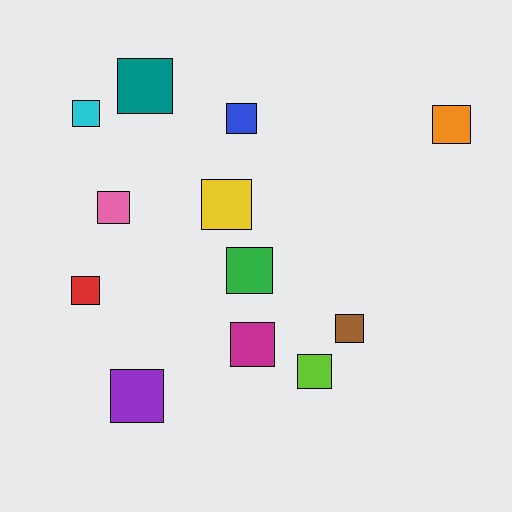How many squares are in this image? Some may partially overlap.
There are 12 squares.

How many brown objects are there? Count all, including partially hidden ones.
There is 1 brown object.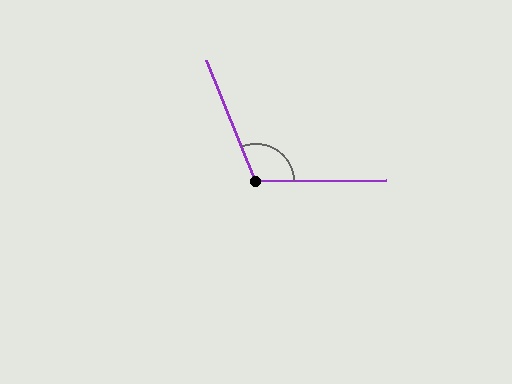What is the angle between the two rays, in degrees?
Approximately 111 degrees.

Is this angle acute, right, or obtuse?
It is obtuse.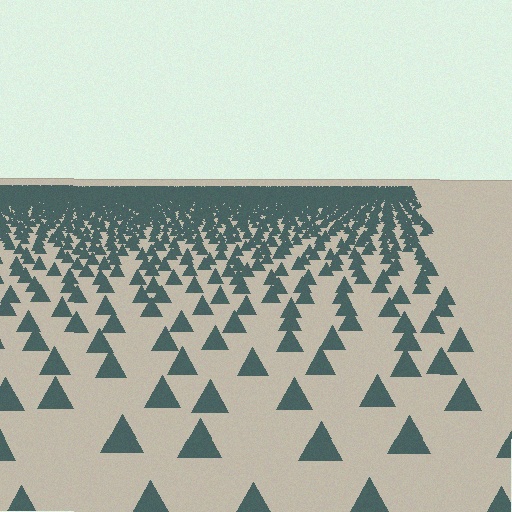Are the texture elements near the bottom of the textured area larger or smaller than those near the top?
Larger. Near the bottom, elements are closer to the viewer and appear at a bigger on-screen size.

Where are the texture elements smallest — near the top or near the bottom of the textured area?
Near the top.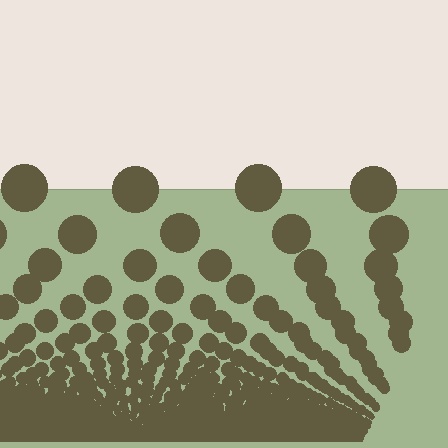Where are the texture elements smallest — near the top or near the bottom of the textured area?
Near the bottom.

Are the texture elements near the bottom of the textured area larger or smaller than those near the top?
Smaller. The gradient is inverted — elements near the bottom are smaller and denser.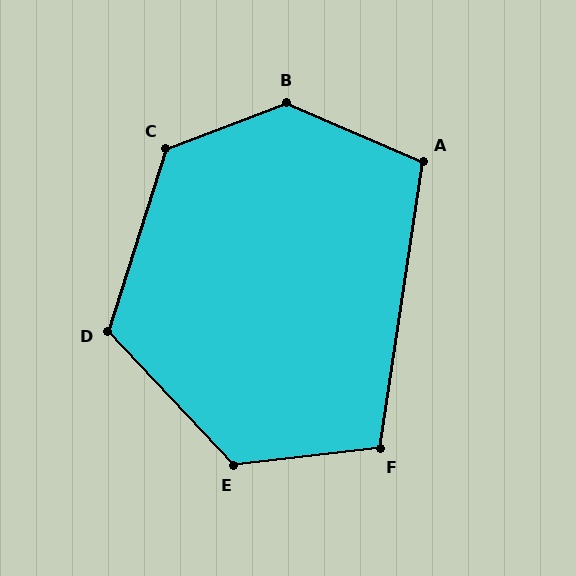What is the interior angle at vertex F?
Approximately 105 degrees (obtuse).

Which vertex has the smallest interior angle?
A, at approximately 105 degrees.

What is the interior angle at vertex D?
Approximately 119 degrees (obtuse).